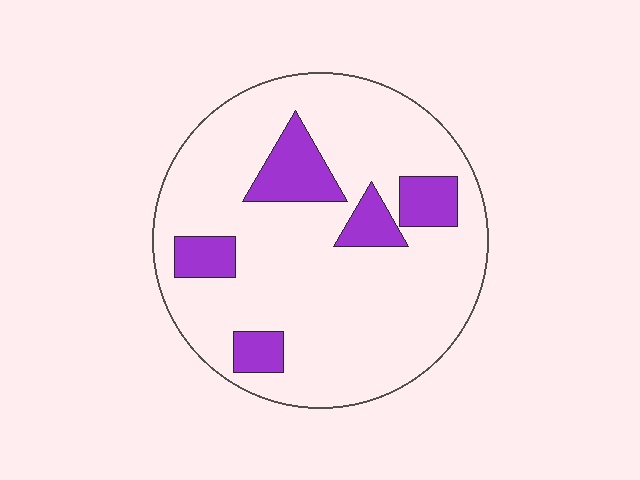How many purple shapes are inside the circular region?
5.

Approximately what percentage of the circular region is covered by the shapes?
Approximately 15%.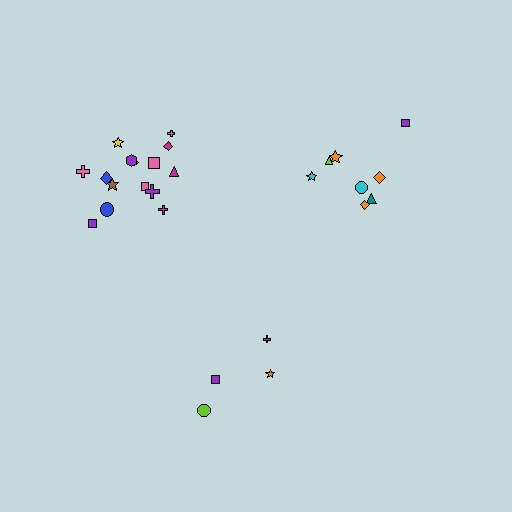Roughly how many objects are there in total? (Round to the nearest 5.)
Roughly 25 objects in total.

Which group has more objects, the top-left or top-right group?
The top-left group.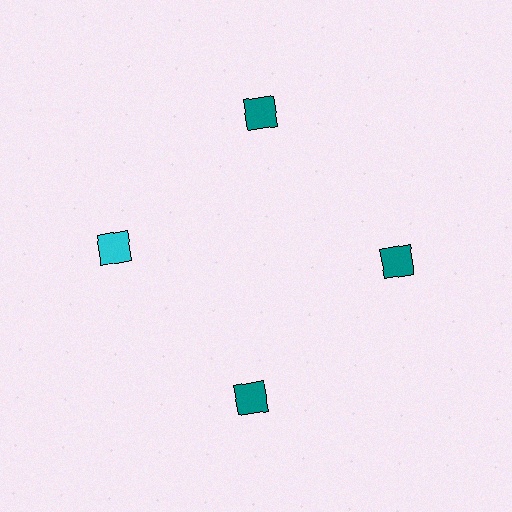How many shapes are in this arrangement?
There are 4 shapes arranged in a ring pattern.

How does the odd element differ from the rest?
It has a different color: cyan instead of teal.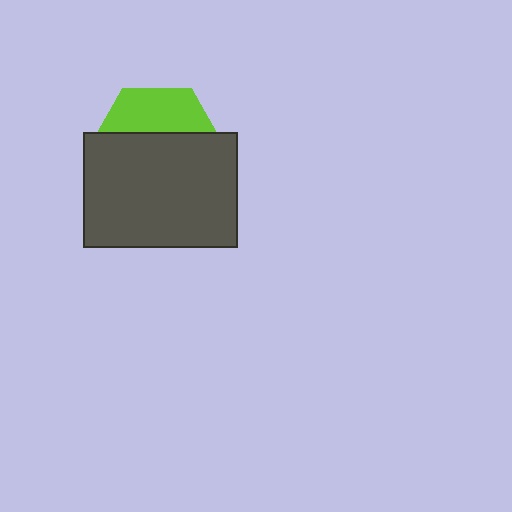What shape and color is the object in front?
The object in front is a dark gray rectangle.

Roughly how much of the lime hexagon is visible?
A small part of it is visible (roughly 33%).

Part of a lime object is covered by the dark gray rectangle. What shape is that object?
It is a hexagon.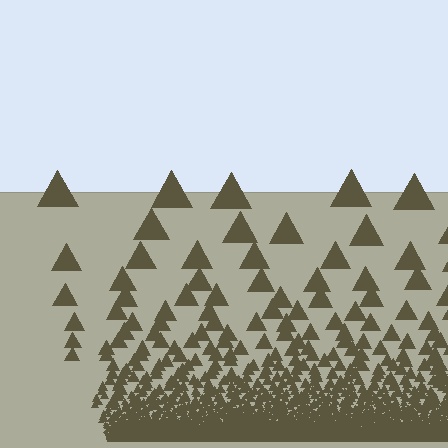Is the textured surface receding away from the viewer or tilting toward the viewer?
The surface appears to tilt toward the viewer. Texture elements get larger and sparser toward the top.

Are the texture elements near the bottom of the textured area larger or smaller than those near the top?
Smaller. The gradient is inverted — elements near the bottom are smaller and denser.